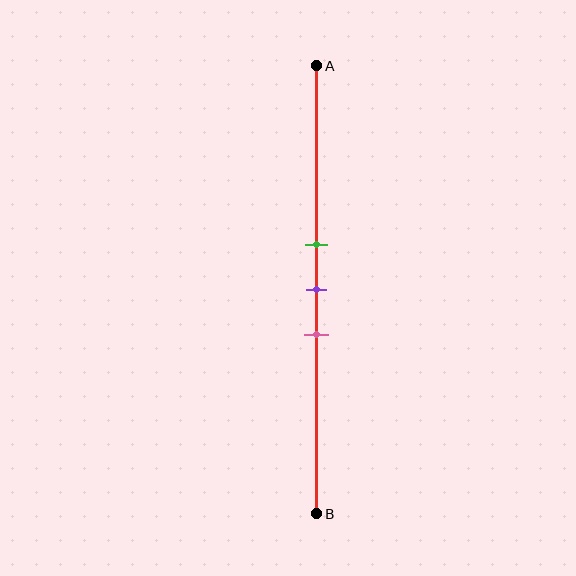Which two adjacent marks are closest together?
The green and purple marks are the closest adjacent pair.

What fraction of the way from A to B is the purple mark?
The purple mark is approximately 50% (0.5) of the way from A to B.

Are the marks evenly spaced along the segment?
Yes, the marks are approximately evenly spaced.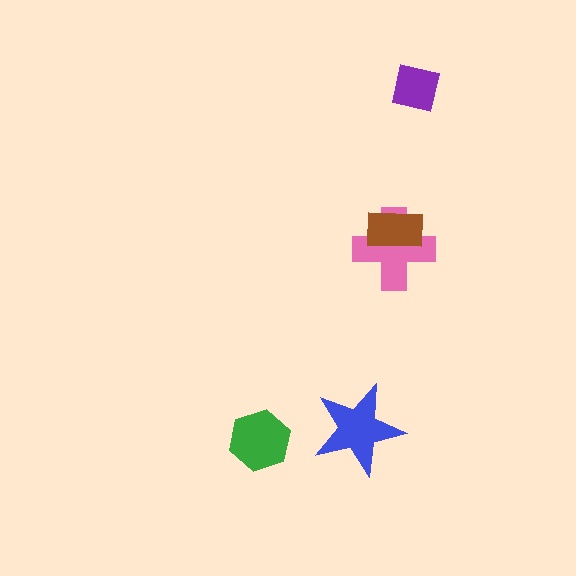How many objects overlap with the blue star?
0 objects overlap with the blue star.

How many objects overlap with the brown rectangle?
1 object overlaps with the brown rectangle.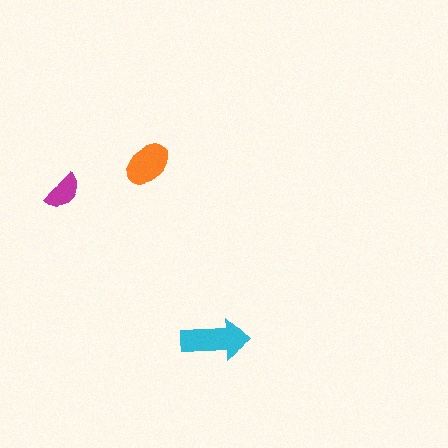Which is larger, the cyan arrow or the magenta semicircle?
The cyan arrow.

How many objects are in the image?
There are 3 objects in the image.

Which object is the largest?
The cyan arrow.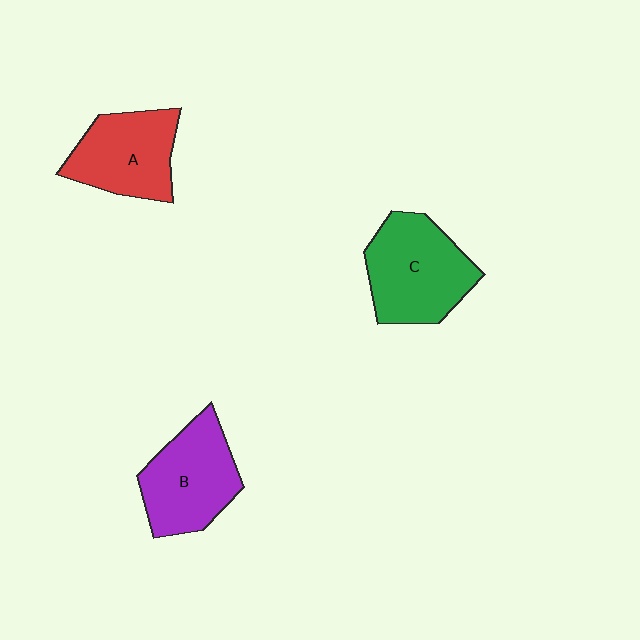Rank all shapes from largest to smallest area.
From largest to smallest: C (green), B (purple), A (red).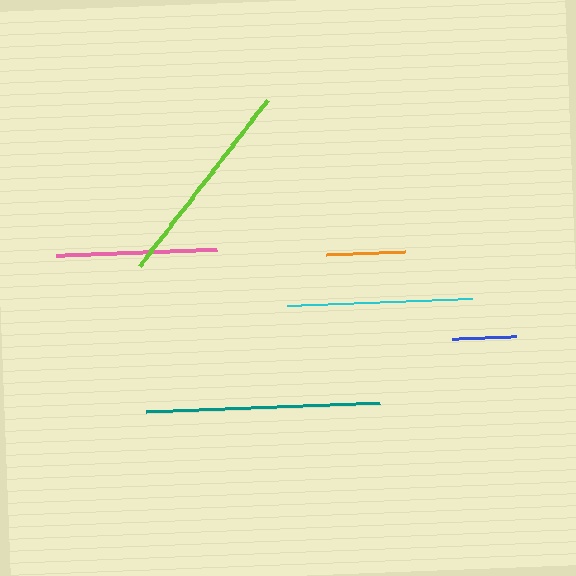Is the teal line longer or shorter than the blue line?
The teal line is longer than the blue line.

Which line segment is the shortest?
The blue line is the shortest at approximately 63 pixels.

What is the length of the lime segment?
The lime segment is approximately 209 pixels long.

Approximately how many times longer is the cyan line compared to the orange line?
The cyan line is approximately 2.3 times the length of the orange line.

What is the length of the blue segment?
The blue segment is approximately 63 pixels long.